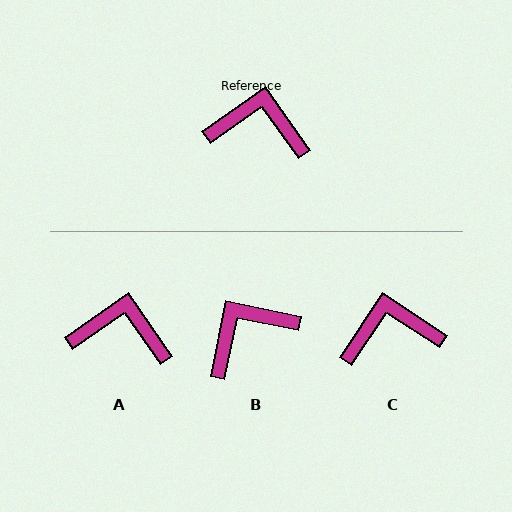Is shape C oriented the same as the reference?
No, it is off by about 22 degrees.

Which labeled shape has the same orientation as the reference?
A.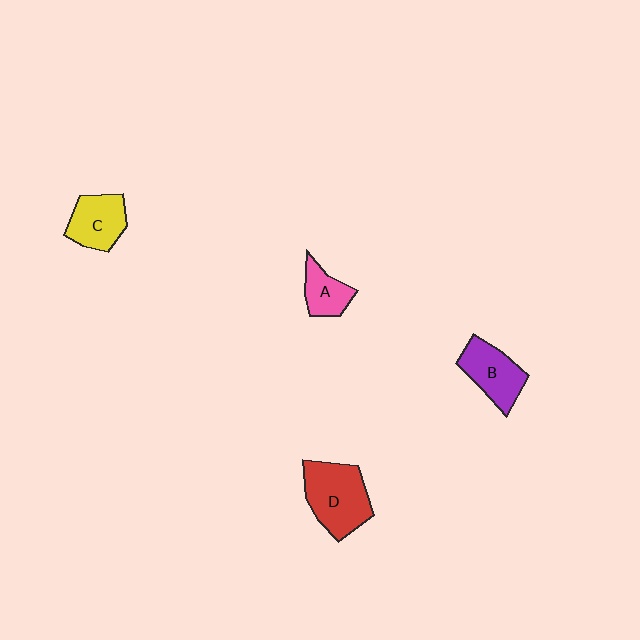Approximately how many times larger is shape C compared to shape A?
Approximately 1.4 times.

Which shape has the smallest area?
Shape A (pink).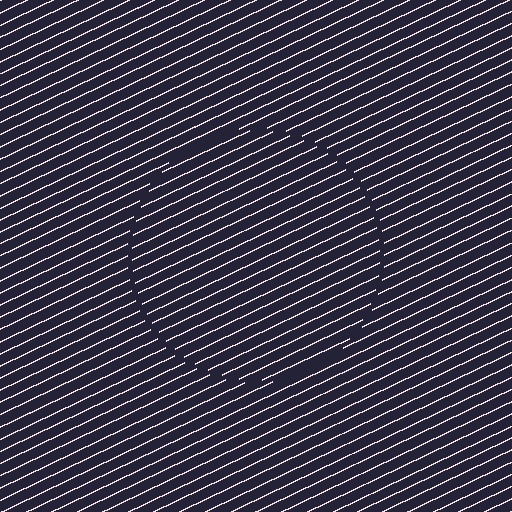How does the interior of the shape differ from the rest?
The interior of the shape contains the same grating, shifted by half a period — the contour is defined by the phase discontinuity where line-ends from the inner and outer gratings abut.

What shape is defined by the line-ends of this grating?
An illusory circle. The interior of the shape contains the same grating, shifted by half a period — the contour is defined by the phase discontinuity where line-ends from the inner and outer gratings abut.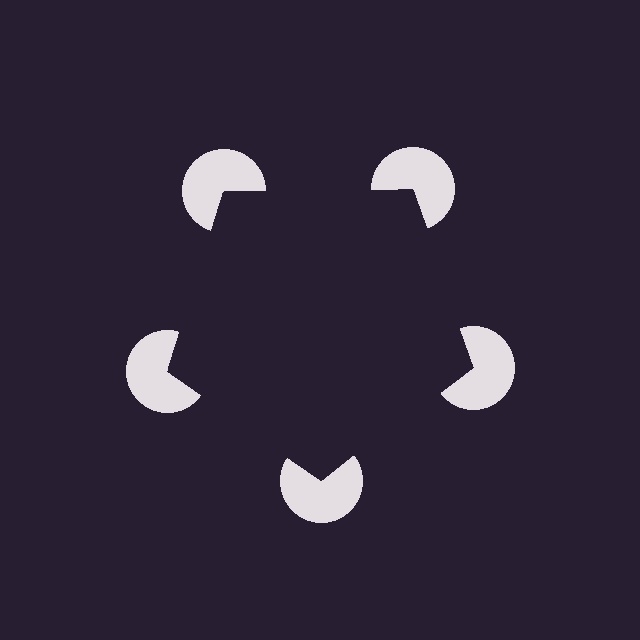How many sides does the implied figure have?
5 sides.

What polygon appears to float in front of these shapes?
An illusory pentagon — its edges are inferred from the aligned wedge cuts in the pac-man discs, not physically drawn.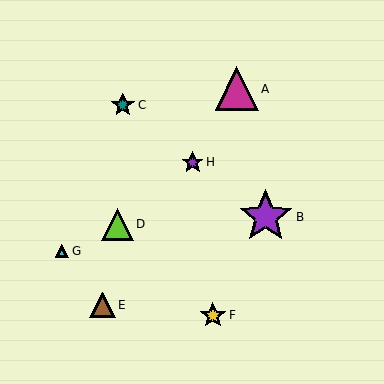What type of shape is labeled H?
Shape H is a purple star.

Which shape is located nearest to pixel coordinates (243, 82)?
The magenta triangle (labeled A) at (237, 89) is nearest to that location.